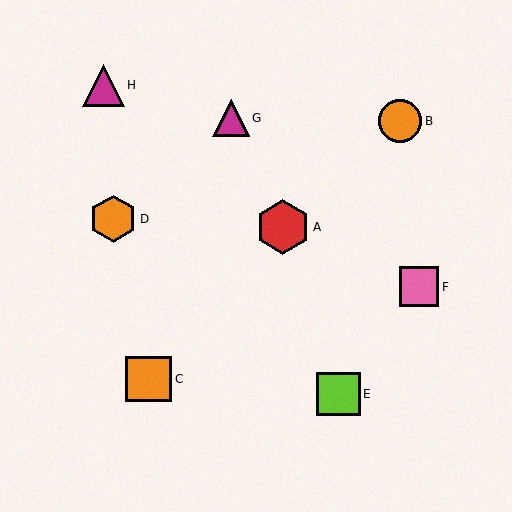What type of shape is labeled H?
Shape H is a magenta triangle.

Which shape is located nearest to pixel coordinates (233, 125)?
The magenta triangle (labeled G) at (231, 118) is nearest to that location.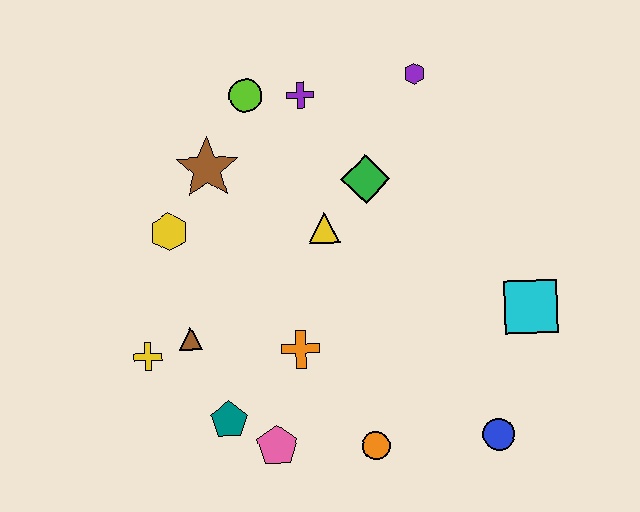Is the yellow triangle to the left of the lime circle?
No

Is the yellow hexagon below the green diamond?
Yes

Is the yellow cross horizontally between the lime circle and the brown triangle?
No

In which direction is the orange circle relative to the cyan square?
The orange circle is to the left of the cyan square.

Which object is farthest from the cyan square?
The yellow cross is farthest from the cyan square.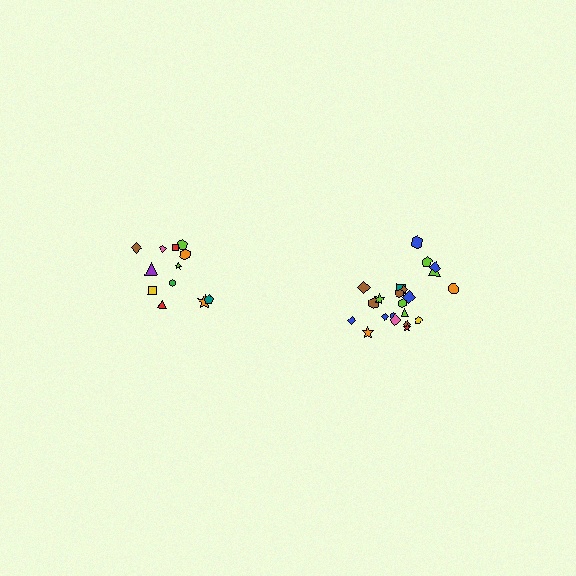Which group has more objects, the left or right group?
The right group.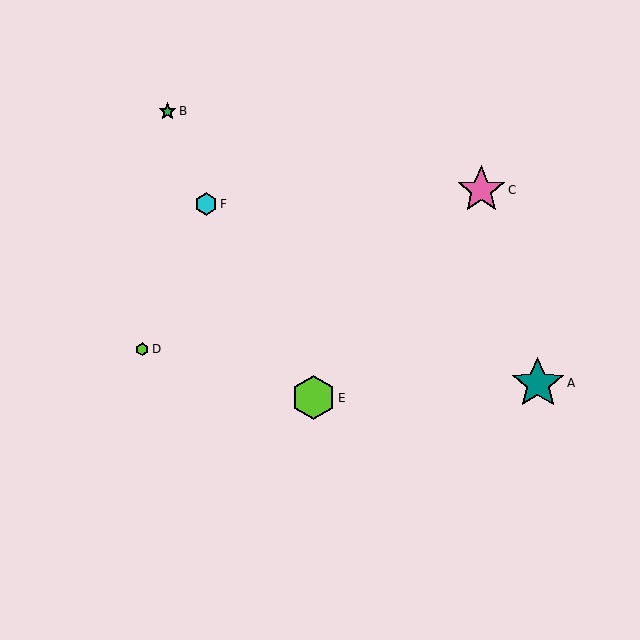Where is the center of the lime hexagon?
The center of the lime hexagon is at (313, 398).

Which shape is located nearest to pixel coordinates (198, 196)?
The cyan hexagon (labeled F) at (206, 204) is nearest to that location.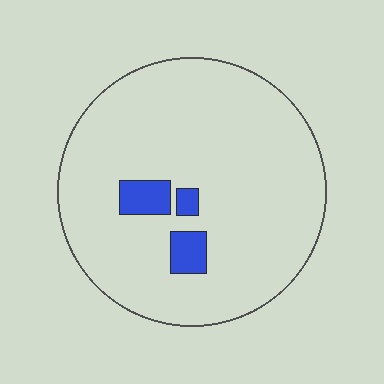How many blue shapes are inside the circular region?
3.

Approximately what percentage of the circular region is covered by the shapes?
Approximately 5%.